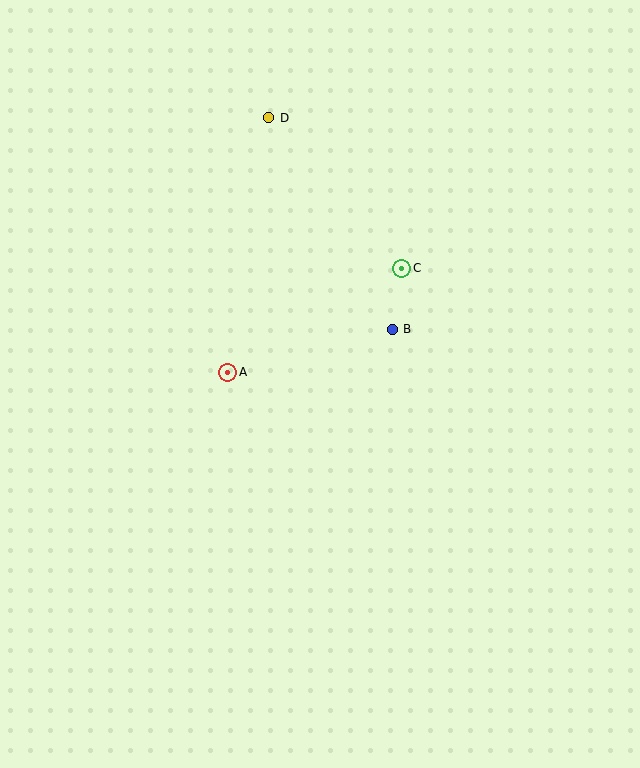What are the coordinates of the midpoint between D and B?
The midpoint between D and B is at (330, 223).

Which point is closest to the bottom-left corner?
Point A is closest to the bottom-left corner.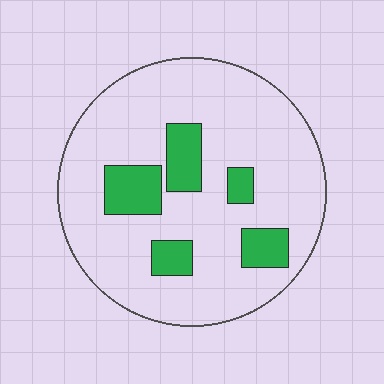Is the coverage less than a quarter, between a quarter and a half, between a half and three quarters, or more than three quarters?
Less than a quarter.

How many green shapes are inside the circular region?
5.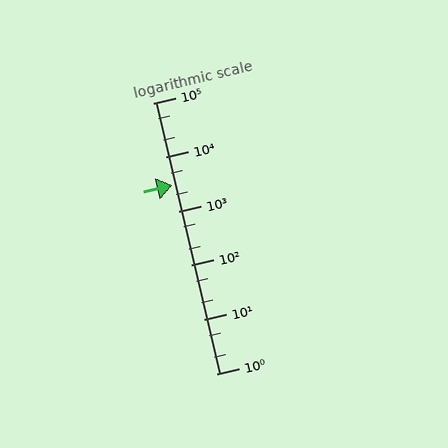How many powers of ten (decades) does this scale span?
The scale spans 5 decades, from 1 to 100000.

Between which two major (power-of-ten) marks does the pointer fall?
The pointer is between 1000 and 10000.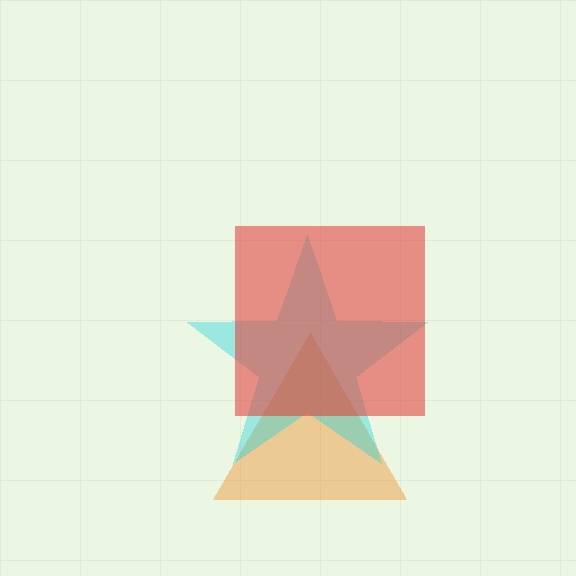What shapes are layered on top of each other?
The layered shapes are: an orange triangle, a cyan star, a red square.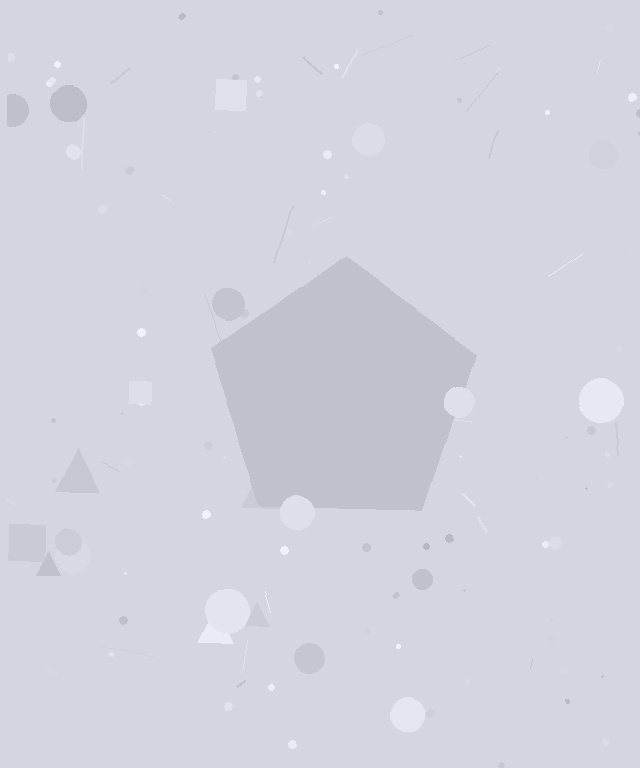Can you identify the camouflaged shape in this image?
The camouflaged shape is a pentagon.